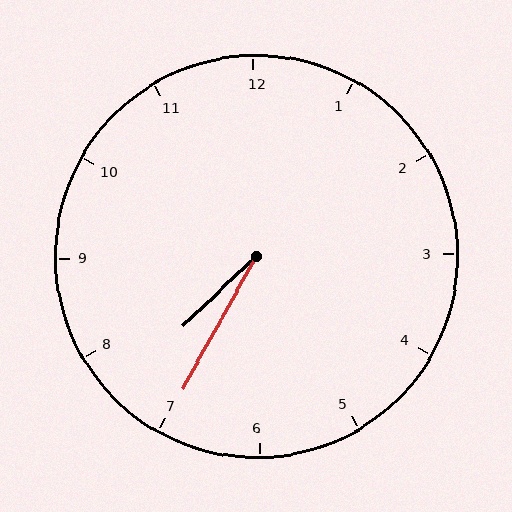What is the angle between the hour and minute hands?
Approximately 18 degrees.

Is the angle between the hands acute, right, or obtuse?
It is acute.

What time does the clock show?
7:35.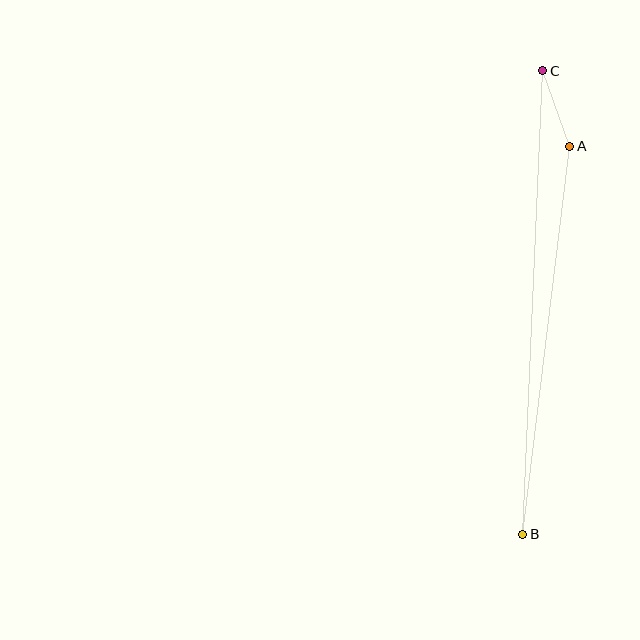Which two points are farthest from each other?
Points B and C are farthest from each other.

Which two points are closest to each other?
Points A and C are closest to each other.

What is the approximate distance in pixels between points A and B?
The distance between A and B is approximately 391 pixels.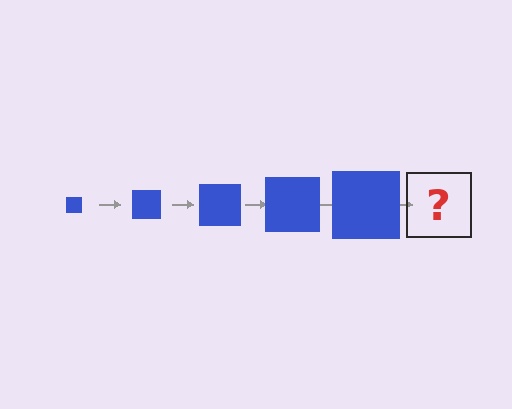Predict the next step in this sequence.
The next step is a blue square, larger than the previous one.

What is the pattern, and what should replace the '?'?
The pattern is that the square gets progressively larger each step. The '?' should be a blue square, larger than the previous one.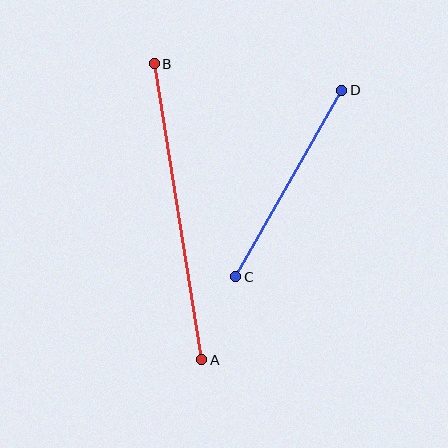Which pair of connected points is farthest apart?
Points A and B are farthest apart.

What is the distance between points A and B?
The distance is approximately 300 pixels.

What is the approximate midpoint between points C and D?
The midpoint is at approximately (289, 183) pixels.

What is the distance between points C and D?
The distance is approximately 215 pixels.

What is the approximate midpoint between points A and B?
The midpoint is at approximately (178, 212) pixels.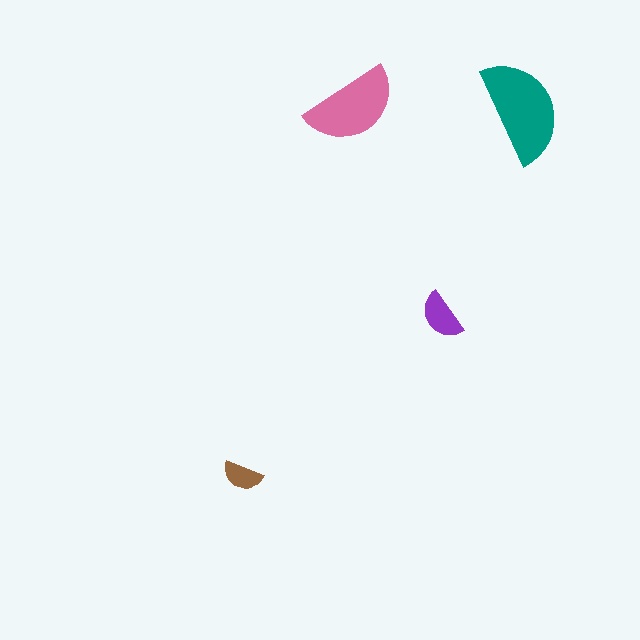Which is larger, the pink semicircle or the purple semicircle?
The pink one.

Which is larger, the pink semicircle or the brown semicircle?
The pink one.